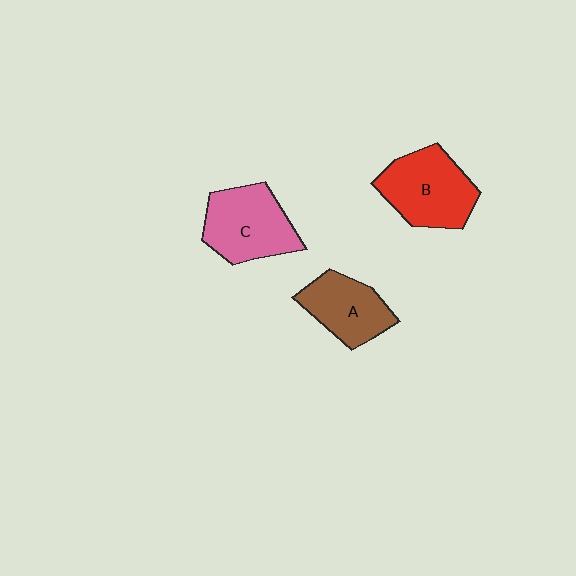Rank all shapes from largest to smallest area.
From largest to smallest: B (red), C (pink), A (brown).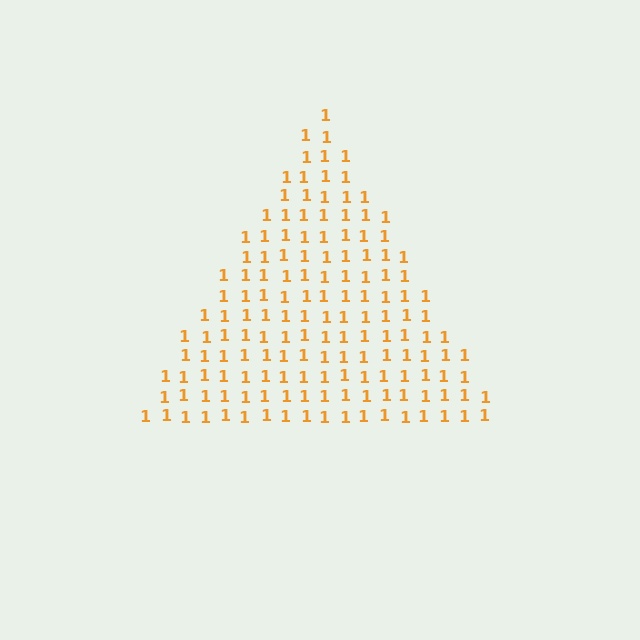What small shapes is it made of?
It is made of small digit 1's.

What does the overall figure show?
The overall figure shows a triangle.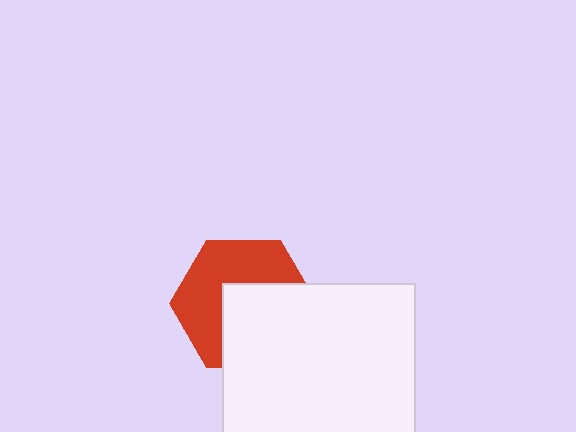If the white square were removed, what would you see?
You would see the complete red hexagon.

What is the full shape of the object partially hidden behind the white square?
The partially hidden object is a red hexagon.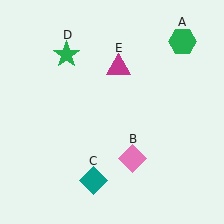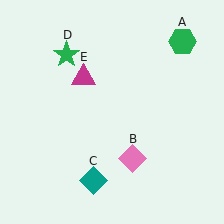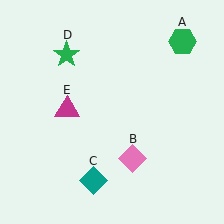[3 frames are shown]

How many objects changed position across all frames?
1 object changed position: magenta triangle (object E).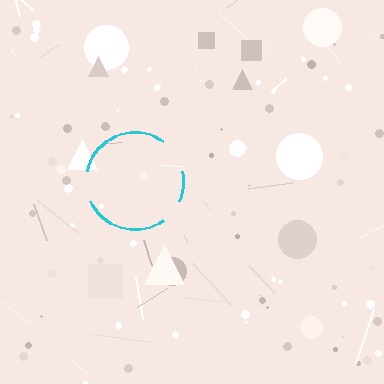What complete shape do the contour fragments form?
The contour fragments form a circle.